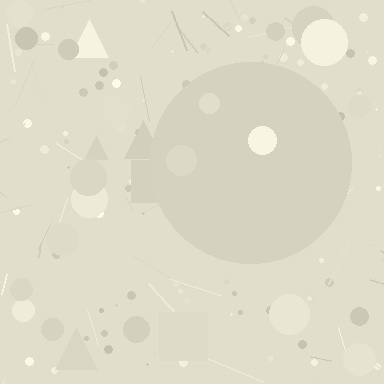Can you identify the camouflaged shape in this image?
The camouflaged shape is a circle.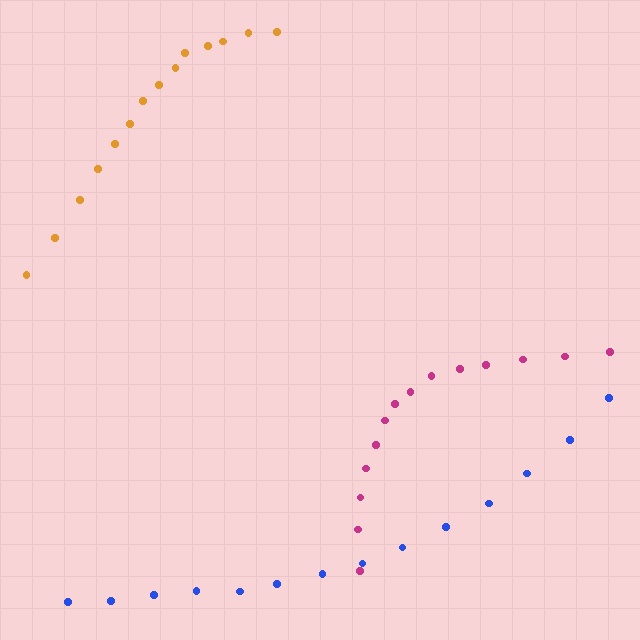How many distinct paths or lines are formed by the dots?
There are 3 distinct paths.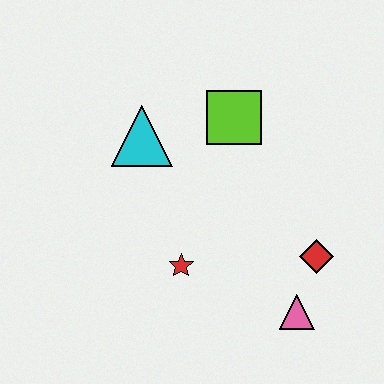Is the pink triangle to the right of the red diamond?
No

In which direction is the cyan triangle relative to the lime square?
The cyan triangle is to the left of the lime square.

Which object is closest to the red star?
The pink triangle is closest to the red star.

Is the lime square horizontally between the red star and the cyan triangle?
No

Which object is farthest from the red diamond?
The cyan triangle is farthest from the red diamond.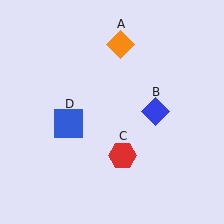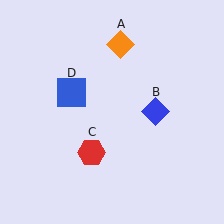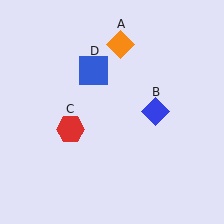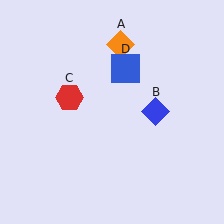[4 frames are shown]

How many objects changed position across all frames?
2 objects changed position: red hexagon (object C), blue square (object D).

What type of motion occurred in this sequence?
The red hexagon (object C), blue square (object D) rotated clockwise around the center of the scene.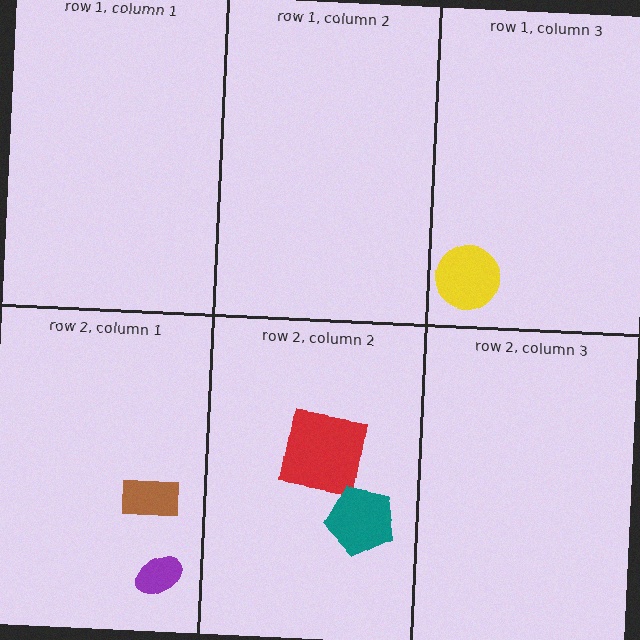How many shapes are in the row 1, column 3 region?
1.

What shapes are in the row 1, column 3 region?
The yellow circle.